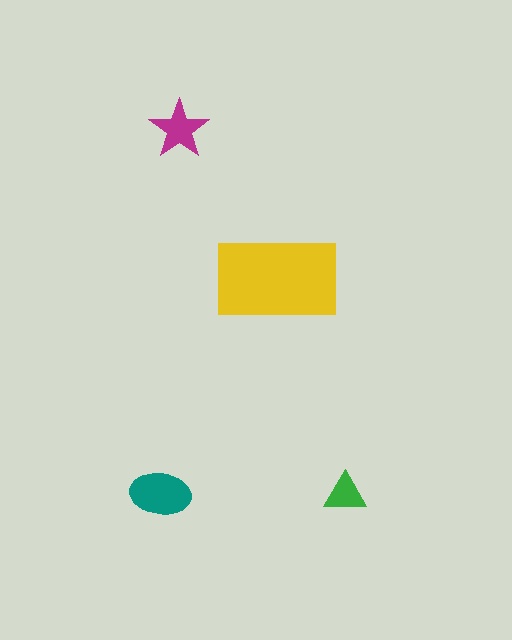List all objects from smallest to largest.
The green triangle, the magenta star, the teal ellipse, the yellow rectangle.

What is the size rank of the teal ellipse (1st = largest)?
2nd.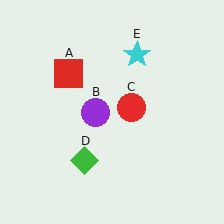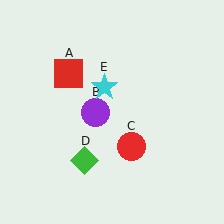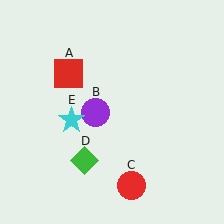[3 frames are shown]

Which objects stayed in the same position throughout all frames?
Red square (object A) and purple circle (object B) and green diamond (object D) remained stationary.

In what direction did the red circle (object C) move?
The red circle (object C) moved down.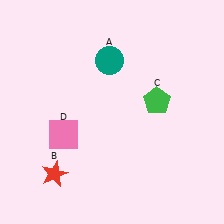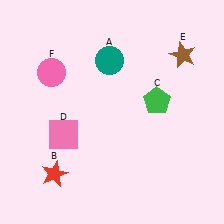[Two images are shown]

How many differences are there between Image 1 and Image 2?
There are 2 differences between the two images.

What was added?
A brown star (E), a pink circle (F) were added in Image 2.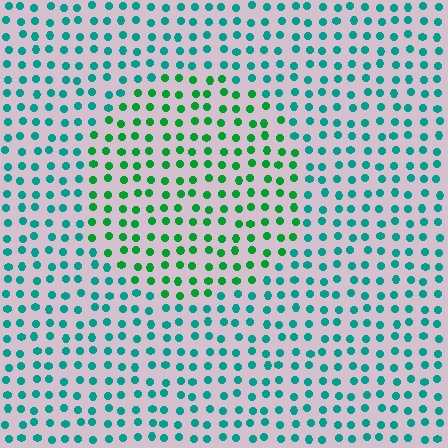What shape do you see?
I see a circle.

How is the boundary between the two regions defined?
The boundary is defined purely by a slight shift in hue (about 36 degrees). Spacing, size, and orientation are identical on both sides.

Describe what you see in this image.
The image is filled with small teal elements in a uniform arrangement. A circle-shaped region is visible where the elements are tinted to a slightly different hue, forming a subtle color boundary.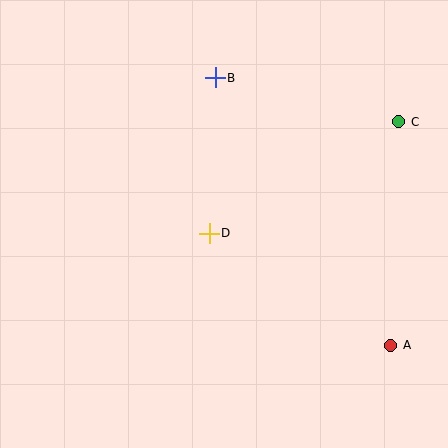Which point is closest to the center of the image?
Point D at (209, 233) is closest to the center.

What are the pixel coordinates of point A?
Point A is at (391, 345).